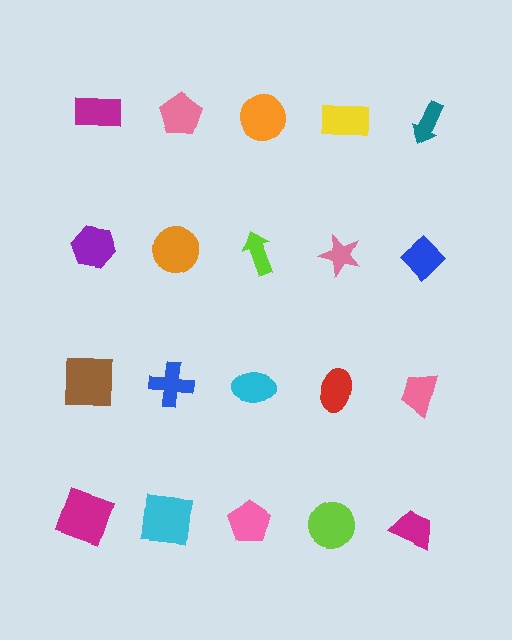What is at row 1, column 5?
A teal arrow.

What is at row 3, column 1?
A brown square.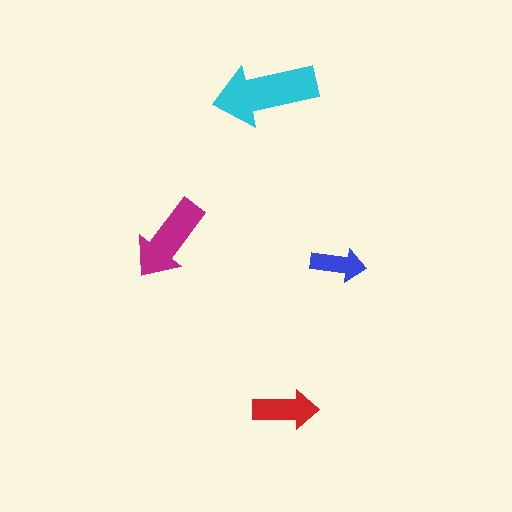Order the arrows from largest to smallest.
the cyan one, the magenta one, the red one, the blue one.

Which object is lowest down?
The red arrow is bottommost.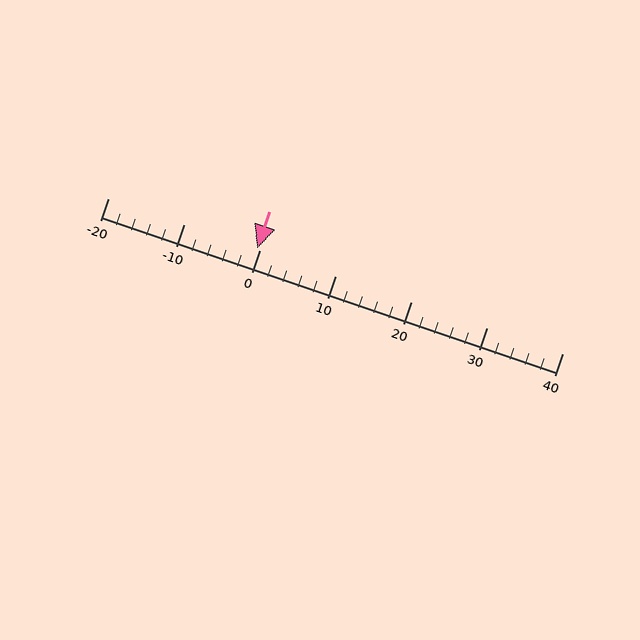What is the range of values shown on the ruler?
The ruler shows values from -20 to 40.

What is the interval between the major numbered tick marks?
The major tick marks are spaced 10 units apart.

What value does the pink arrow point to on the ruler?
The pink arrow points to approximately 0.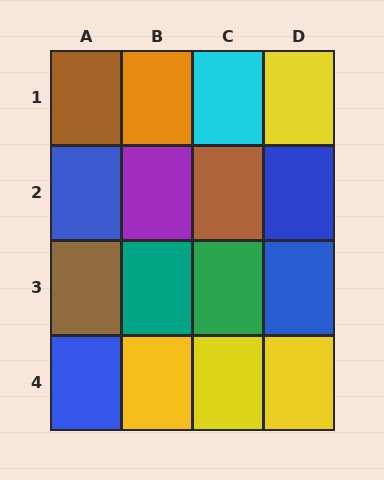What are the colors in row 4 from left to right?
Blue, yellow, yellow, yellow.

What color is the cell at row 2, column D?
Blue.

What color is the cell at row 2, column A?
Blue.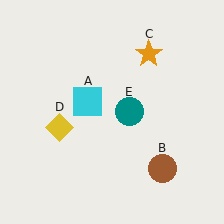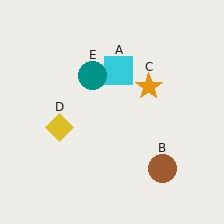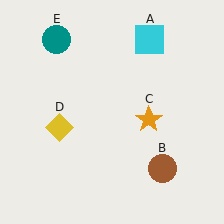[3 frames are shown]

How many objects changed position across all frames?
3 objects changed position: cyan square (object A), orange star (object C), teal circle (object E).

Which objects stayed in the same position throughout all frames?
Brown circle (object B) and yellow diamond (object D) remained stationary.